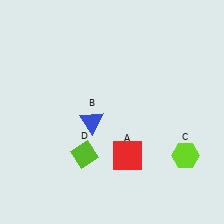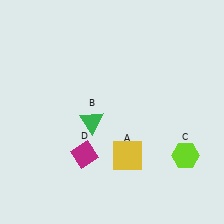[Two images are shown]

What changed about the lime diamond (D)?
In Image 1, D is lime. In Image 2, it changed to magenta.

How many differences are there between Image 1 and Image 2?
There are 3 differences between the two images.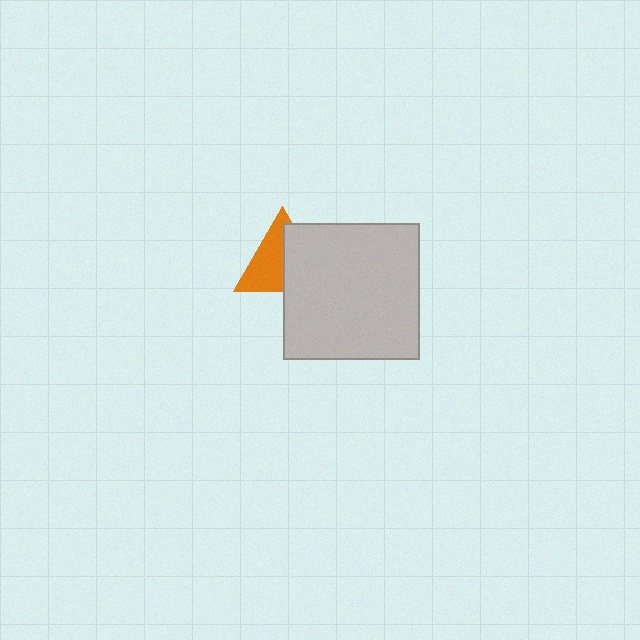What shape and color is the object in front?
The object in front is a light gray square.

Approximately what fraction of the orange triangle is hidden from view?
Roughly 46% of the orange triangle is hidden behind the light gray square.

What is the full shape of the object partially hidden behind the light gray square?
The partially hidden object is an orange triangle.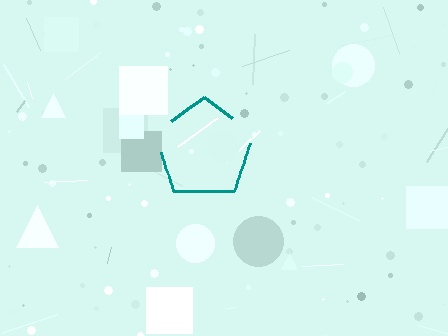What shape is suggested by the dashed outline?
The dashed outline suggests a pentagon.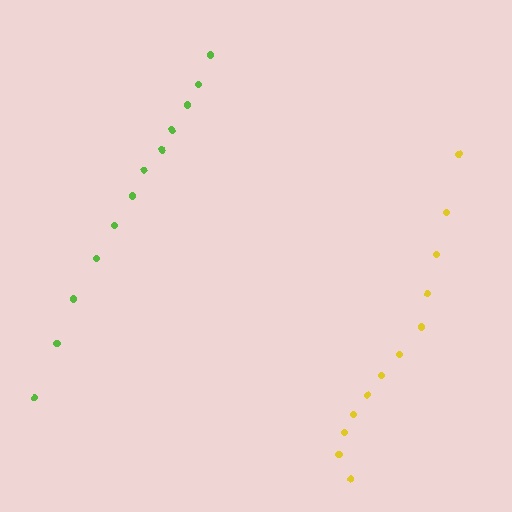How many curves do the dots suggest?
There are 2 distinct paths.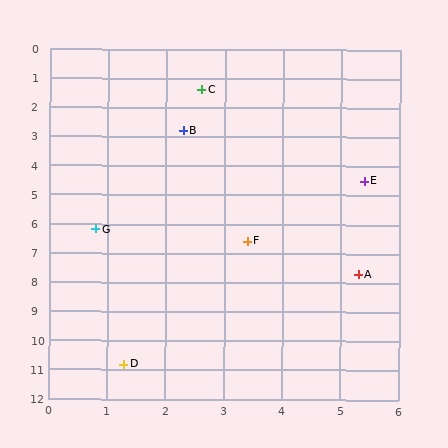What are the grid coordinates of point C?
Point C is at approximately (2.6, 1.4).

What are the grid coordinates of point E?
Point E is at approximately (5.4, 4.5).